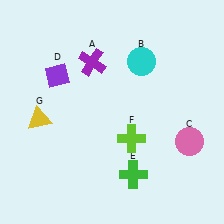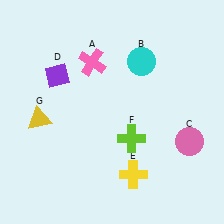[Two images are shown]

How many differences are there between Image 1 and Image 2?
There are 2 differences between the two images.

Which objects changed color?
A changed from purple to pink. E changed from green to yellow.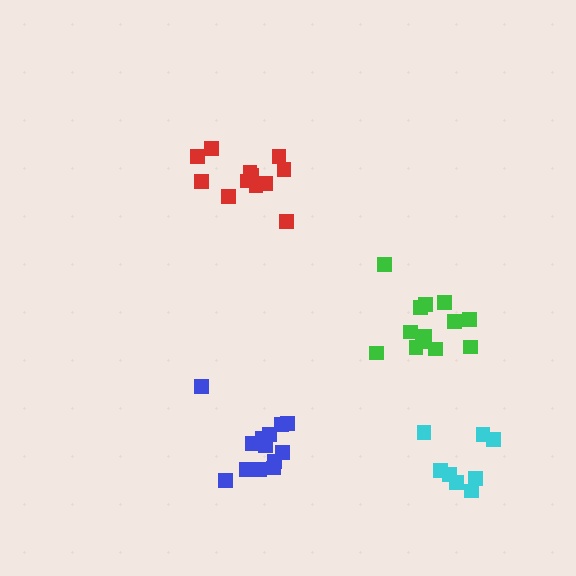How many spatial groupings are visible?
There are 4 spatial groupings.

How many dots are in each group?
Group 1: 12 dots, Group 2: 13 dots, Group 3: 13 dots, Group 4: 8 dots (46 total).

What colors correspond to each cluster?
The clusters are colored: red, green, blue, cyan.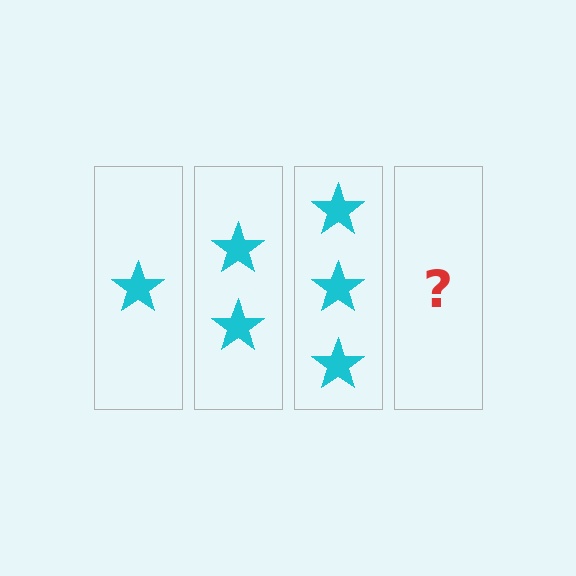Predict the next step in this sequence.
The next step is 4 stars.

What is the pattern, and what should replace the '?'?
The pattern is that each step adds one more star. The '?' should be 4 stars.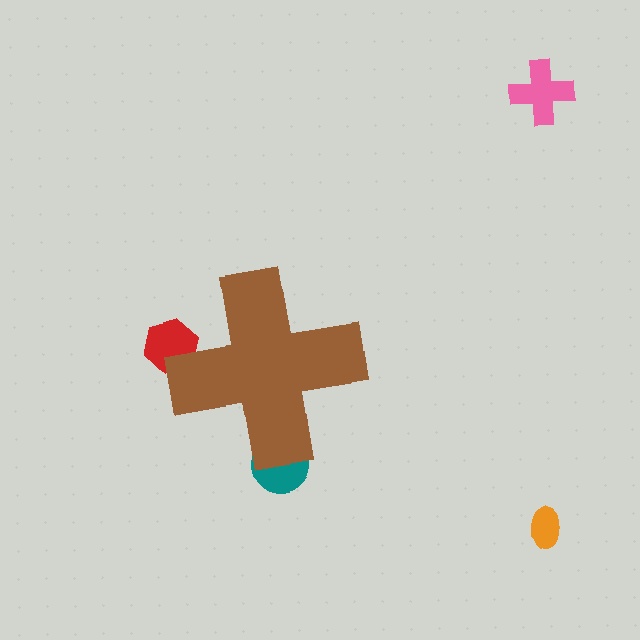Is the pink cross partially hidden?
No, the pink cross is fully visible.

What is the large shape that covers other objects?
A brown cross.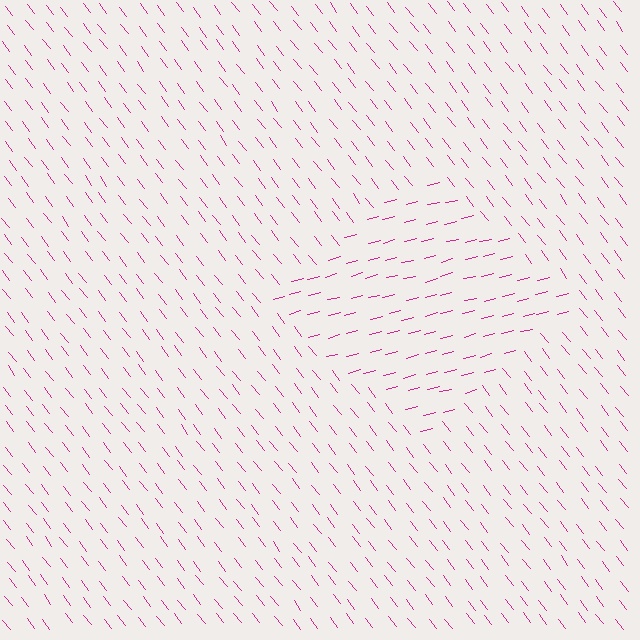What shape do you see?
I see a diamond.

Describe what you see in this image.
The image is filled with small magenta line segments. A diamond region in the image has lines oriented differently from the surrounding lines, creating a visible texture boundary.